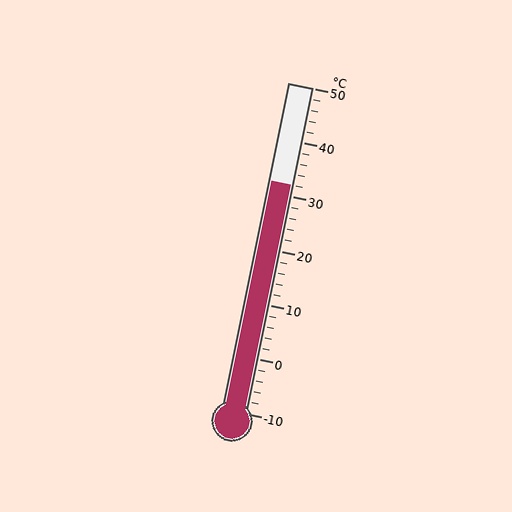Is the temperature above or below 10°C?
The temperature is above 10°C.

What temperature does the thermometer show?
The thermometer shows approximately 32°C.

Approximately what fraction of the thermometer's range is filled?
The thermometer is filled to approximately 70% of its range.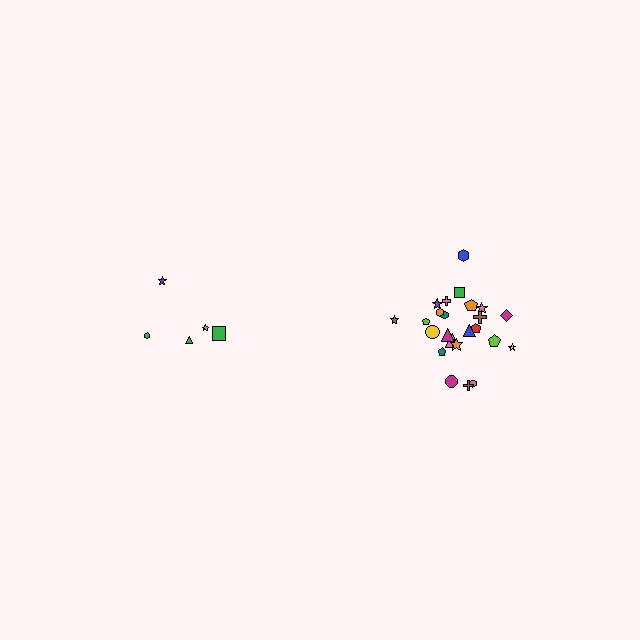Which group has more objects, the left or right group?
The right group.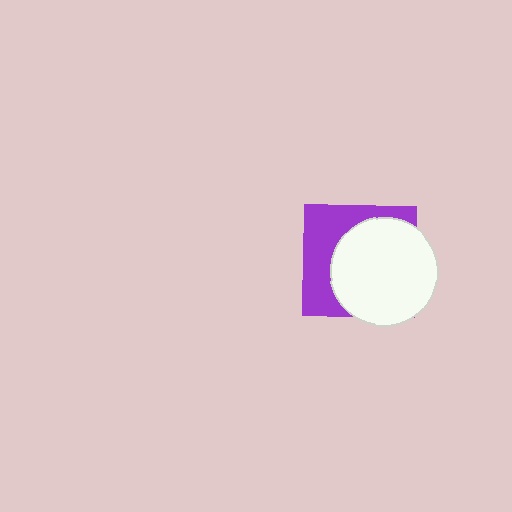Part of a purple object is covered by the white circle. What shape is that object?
It is a square.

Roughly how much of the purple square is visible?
A small part of it is visible (roughly 40%).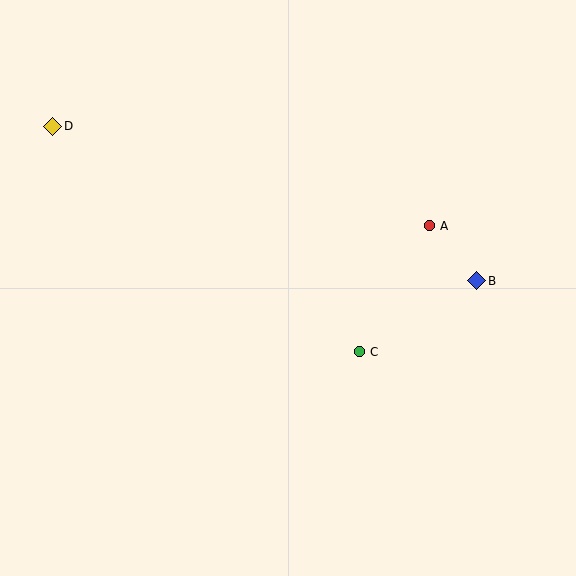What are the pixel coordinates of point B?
Point B is at (477, 281).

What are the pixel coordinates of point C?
Point C is at (359, 352).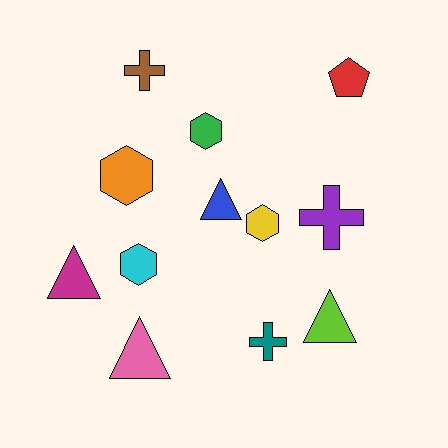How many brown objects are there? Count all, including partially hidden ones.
There is 1 brown object.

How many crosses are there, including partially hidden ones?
There are 3 crosses.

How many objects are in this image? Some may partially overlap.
There are 12 objects.